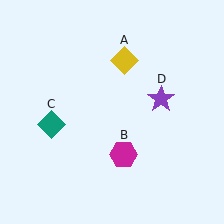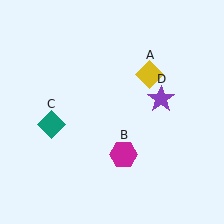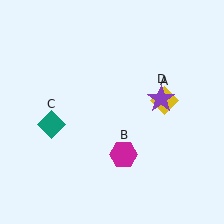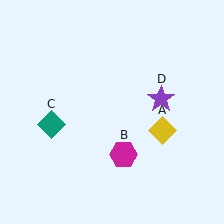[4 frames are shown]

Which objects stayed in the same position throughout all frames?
Magenta hexagon (object B) and teal diamond (object C) and purple star (object D) remained stationary.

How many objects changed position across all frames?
1 object changed position: yellow diamond (object A).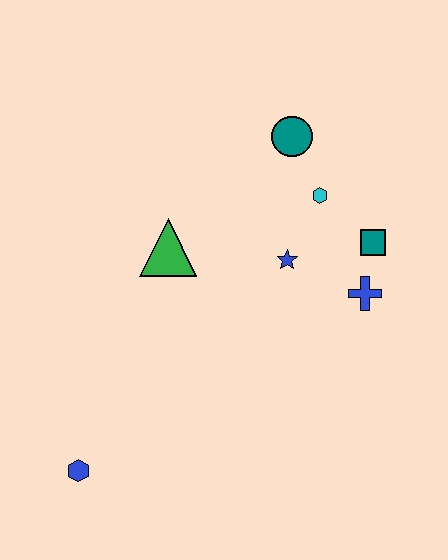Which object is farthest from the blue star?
The blue hexagon is farthest from the blue star.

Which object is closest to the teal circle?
The cyan hexagon is closest to the teal circle.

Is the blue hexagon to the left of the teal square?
Yes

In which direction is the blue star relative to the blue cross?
The blue star is to the left of the blue cross.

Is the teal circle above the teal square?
Yes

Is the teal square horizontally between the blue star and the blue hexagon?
No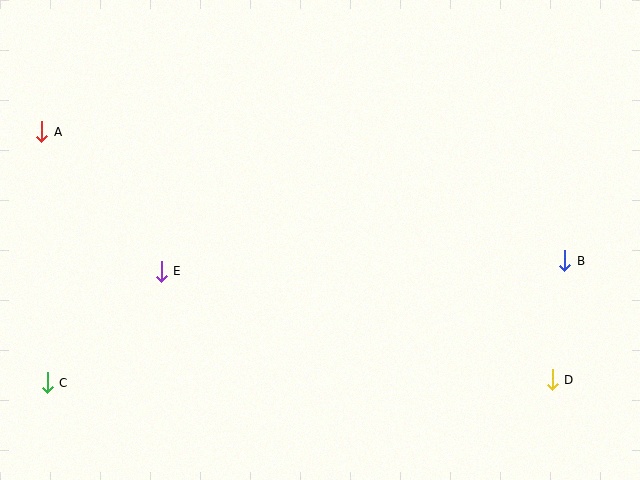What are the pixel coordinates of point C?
Point C is at (47, 383).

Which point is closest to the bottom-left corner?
Point C is closest to the bottom-left corner.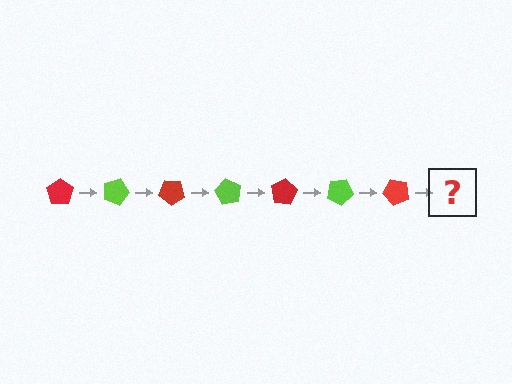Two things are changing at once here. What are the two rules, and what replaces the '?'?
The two rules are that it rotates 20 degrees each step and the color cycles through red and lime. The '?' should be a lime pentagon, rotated 140 degrees from the start.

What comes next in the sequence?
The next element should be a lime pentagon, rotated 140 degrees from the start.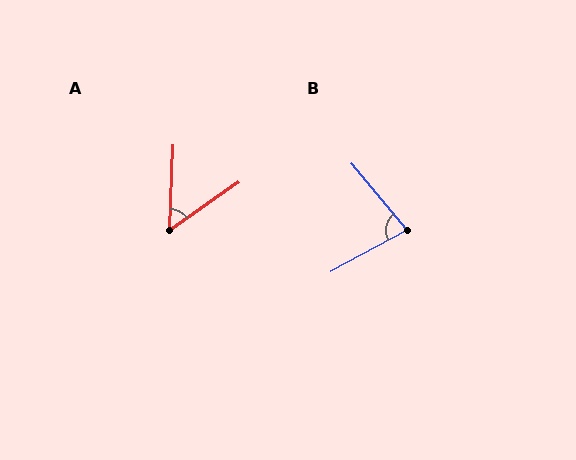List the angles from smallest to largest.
A (53°), B (78°).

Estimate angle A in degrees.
Approximately 53 degrees.